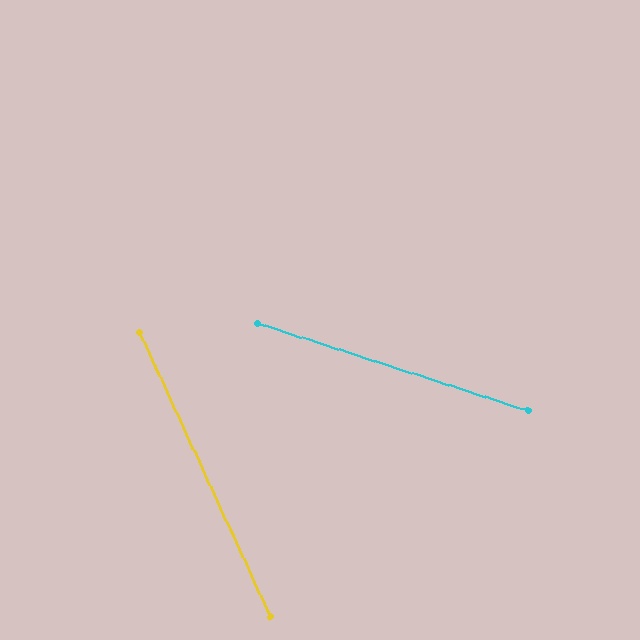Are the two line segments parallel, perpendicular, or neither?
Neither parallel nor perpendicular — they differ by about 47°.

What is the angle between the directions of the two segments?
Approximately 47 degrees.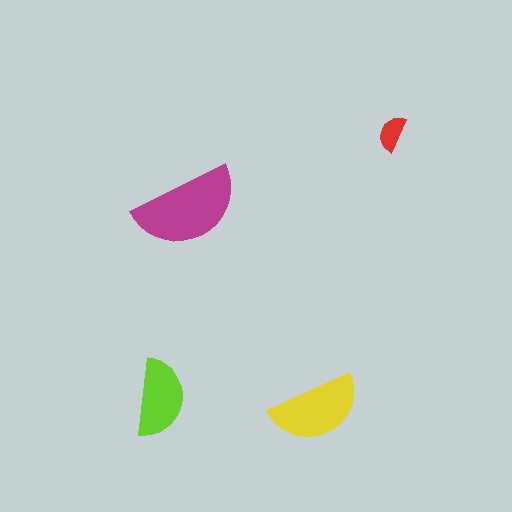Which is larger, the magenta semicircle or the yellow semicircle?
The magenta one.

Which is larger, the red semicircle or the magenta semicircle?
The magenta one.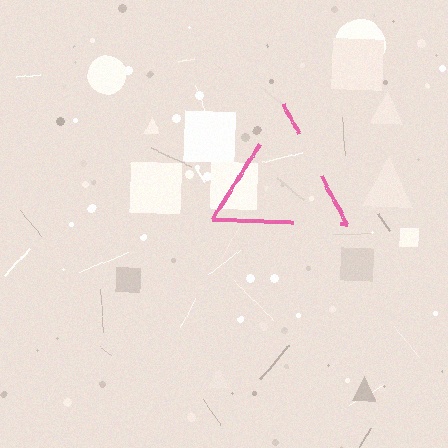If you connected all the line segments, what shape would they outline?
They would outline a triangle.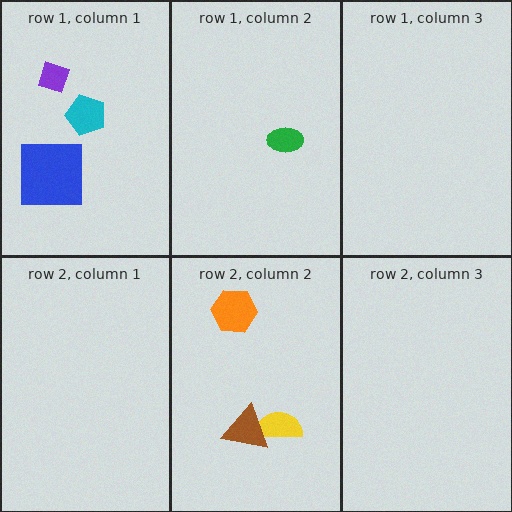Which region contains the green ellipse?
The row 1, column 2 region.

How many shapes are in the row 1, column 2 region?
1.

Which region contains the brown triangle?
The row 2, column 2 region.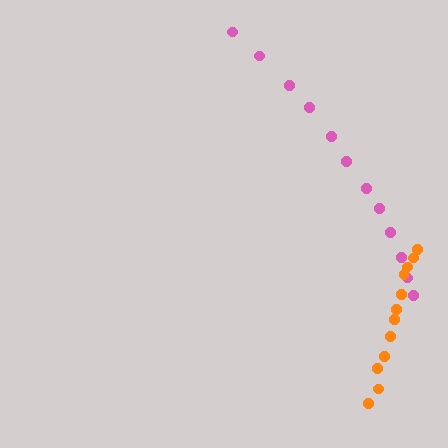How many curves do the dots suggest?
There are 2 distinct paths.